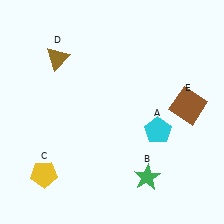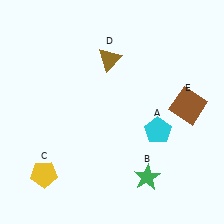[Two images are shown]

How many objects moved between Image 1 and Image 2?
1 object moved between the two images.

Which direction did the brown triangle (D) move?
The brown triangle (D) moved right.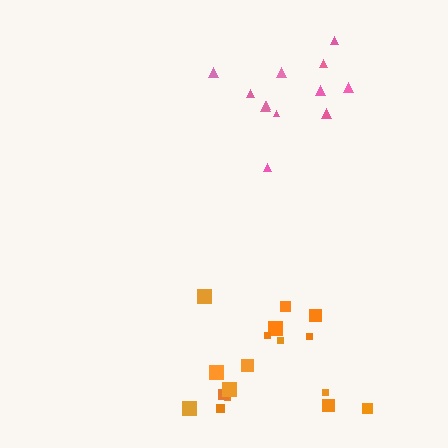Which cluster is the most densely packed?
Pink.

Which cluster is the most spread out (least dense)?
Orange.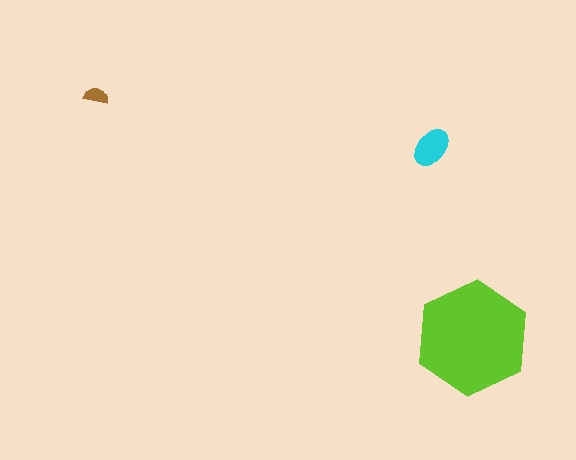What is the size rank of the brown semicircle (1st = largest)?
3rd.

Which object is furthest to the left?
The brown semicircle is leftmost.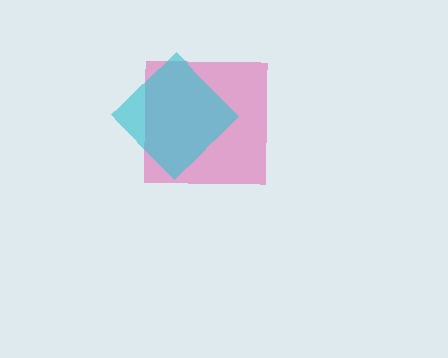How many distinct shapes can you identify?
There are 2 distinct shapes: a pink square, a cyan diamond.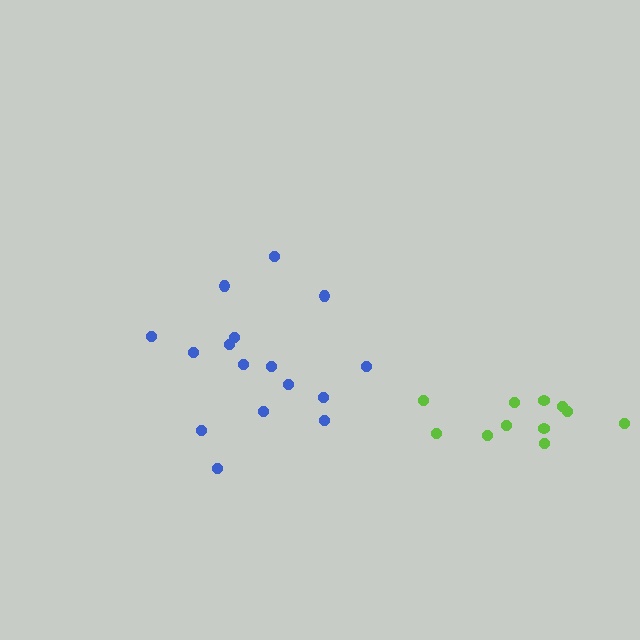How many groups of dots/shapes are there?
There are 2 groups.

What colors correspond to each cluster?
The clusters are colored: blue, lime.